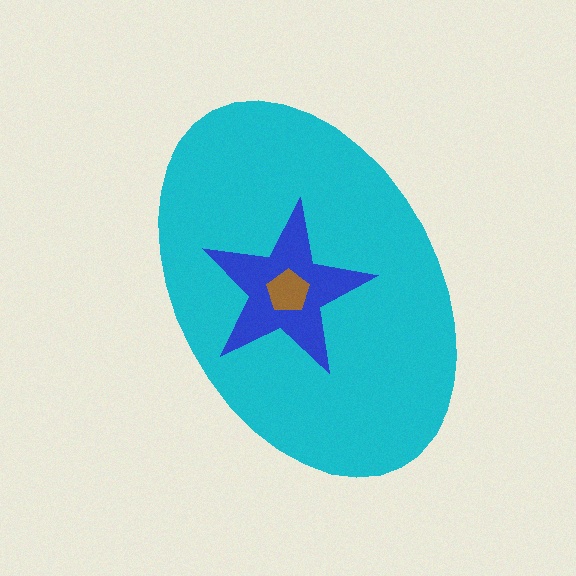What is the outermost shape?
The cyan ellipse.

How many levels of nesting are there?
3.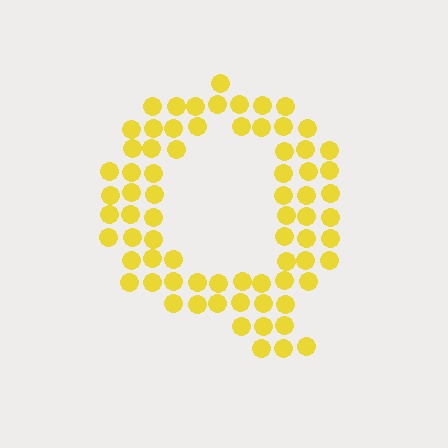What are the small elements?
The small elements are circles.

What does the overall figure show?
The overall figure shows the letter Q.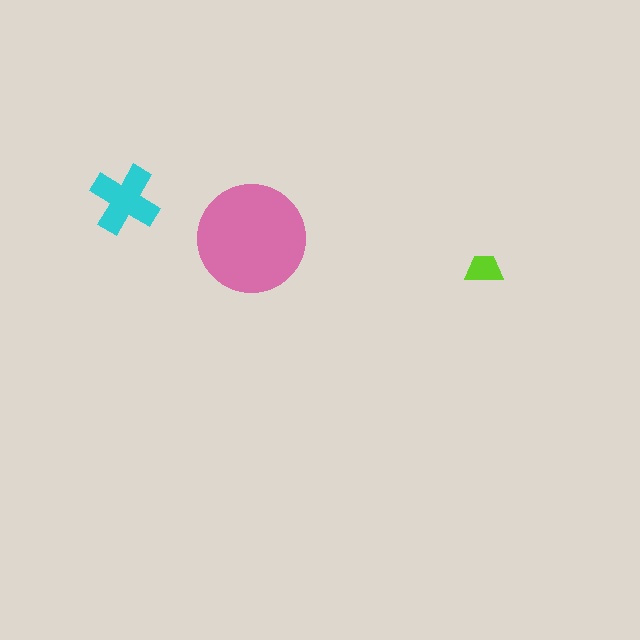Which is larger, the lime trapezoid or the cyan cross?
The cyan cross.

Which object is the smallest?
The lime trapezoid.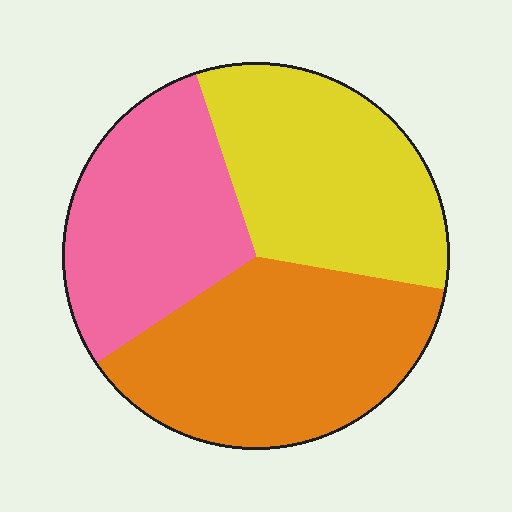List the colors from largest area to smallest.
From largest to smallest: orange, yellow, pink.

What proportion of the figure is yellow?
Yellow covers around 35% of the figure.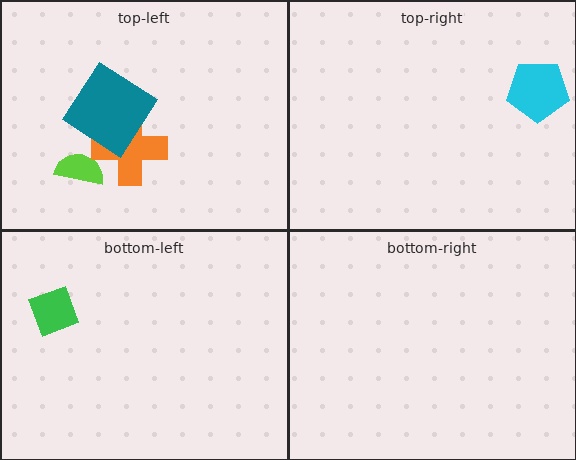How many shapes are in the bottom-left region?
1.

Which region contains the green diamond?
The bottom-left region.